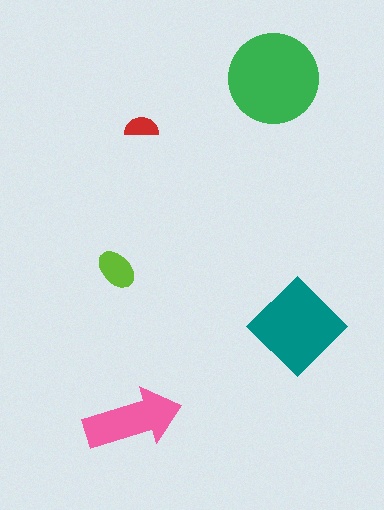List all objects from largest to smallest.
The green circle, the teal diamond, the pink arrow, the lime ellipse, the red semicircle.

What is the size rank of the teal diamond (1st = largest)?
2nd.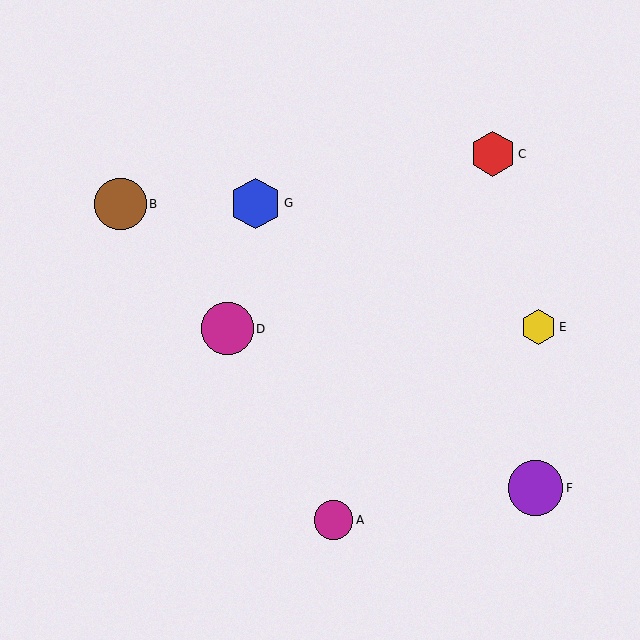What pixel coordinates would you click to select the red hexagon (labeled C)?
Click at (493, 154) to select the red hexagon C.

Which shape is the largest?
The purple circle (labeled F) is the largest.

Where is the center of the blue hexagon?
The center of the blue hexagon is at (256, 203).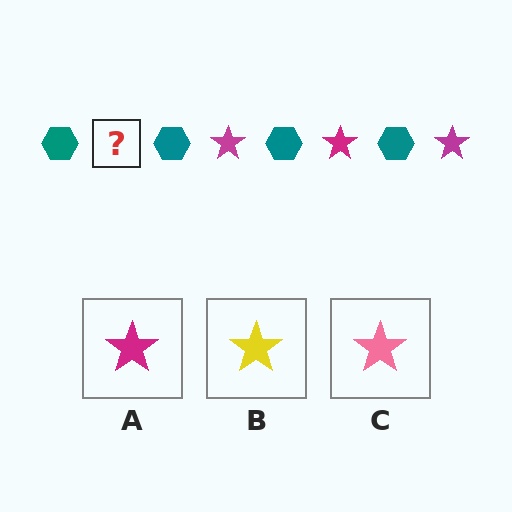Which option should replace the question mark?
Option A.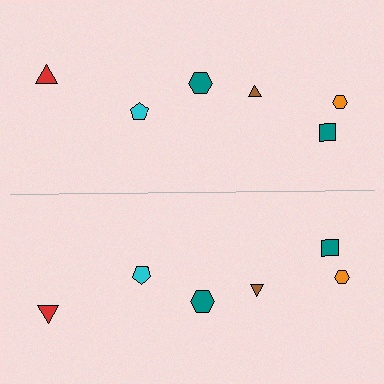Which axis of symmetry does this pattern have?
The pattern has a horizontal axis of symmetry running through the center of the image.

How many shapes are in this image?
There are 12 shapes in this image.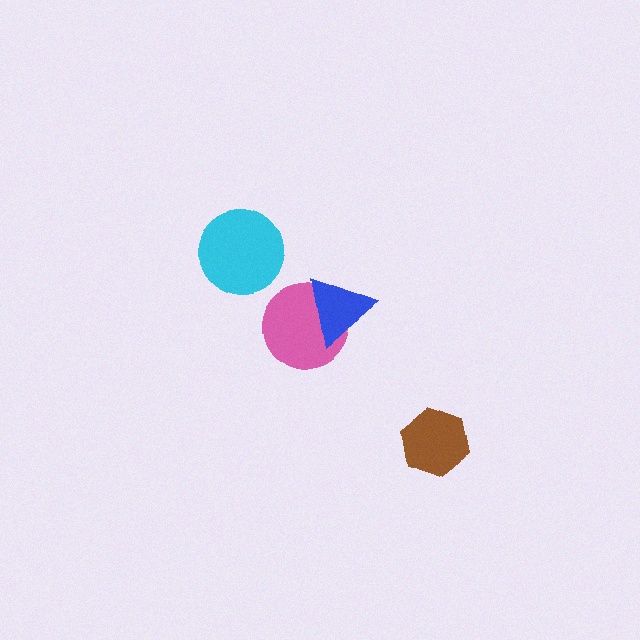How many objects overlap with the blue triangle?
1 object overlaps with the blue triangle.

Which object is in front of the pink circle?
The blue triangle is in front of the pink circle.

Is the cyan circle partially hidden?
No, no other shape covers it.